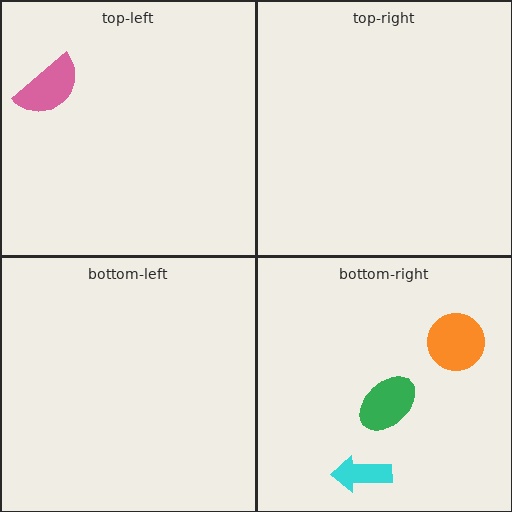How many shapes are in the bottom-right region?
3.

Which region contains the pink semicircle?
The top-left region.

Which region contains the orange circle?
The bottom-right region.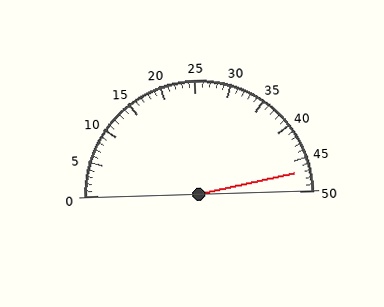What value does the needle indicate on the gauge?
The needle indicates approximately 47.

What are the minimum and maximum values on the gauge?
The gauge ranges from 0 to 50.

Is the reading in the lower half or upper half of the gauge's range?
The reading is in the upper half of the range (0 to 50).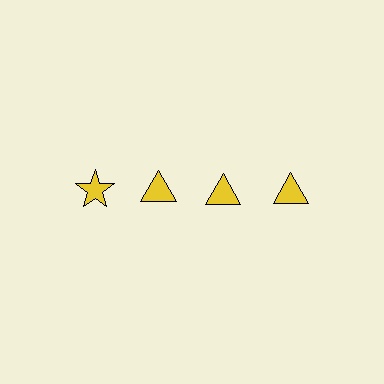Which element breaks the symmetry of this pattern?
The yellow star in the top row, leftmost column breaks the symmetry. All other shapes are yellow triangles.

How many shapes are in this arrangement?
There are 4 shapes arranged in a grid pattern.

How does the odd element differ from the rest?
It has a different shape: star instead of triangle.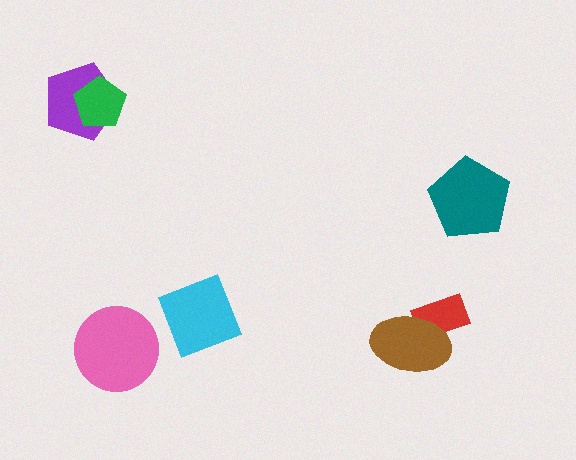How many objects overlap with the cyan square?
0 objects overlap with the cyan square.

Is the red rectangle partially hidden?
Yes, it is partially covered by another shape.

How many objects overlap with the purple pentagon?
1 object overlaps with the purple pentagon.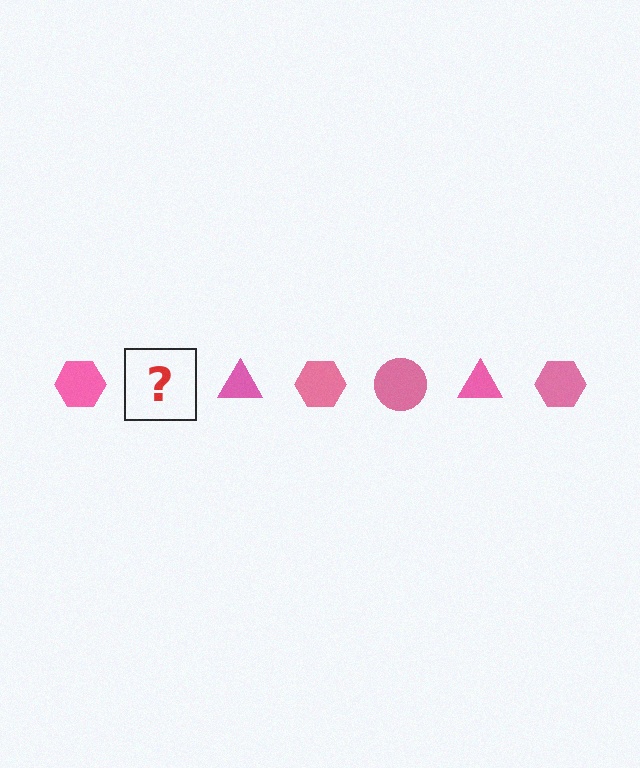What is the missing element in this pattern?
The missing element is a pink circle.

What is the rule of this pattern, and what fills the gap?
The rule is that the pattern cycles through hexagon, circle, triangle shapes in pink. The gap should be filled with a pink circle.